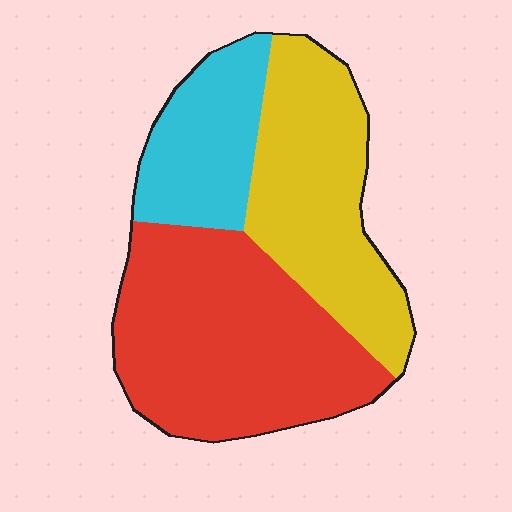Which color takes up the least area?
Cyan, at roughly 20%.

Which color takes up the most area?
Red, at roughly 45%.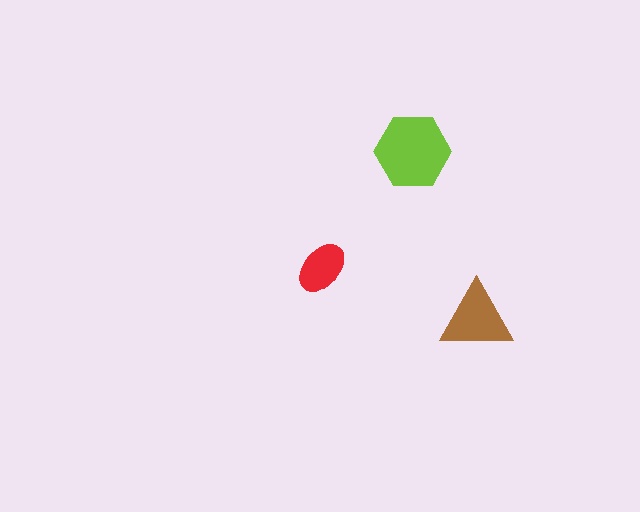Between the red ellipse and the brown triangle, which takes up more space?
The brown triangle.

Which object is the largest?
The lime hexagon.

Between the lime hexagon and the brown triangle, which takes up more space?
The lime hexagon.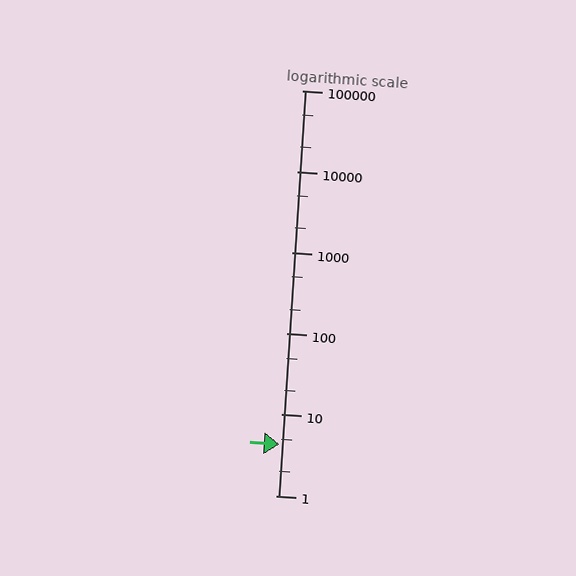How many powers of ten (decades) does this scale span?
The scale spans 5 decades, from 1 to 100000.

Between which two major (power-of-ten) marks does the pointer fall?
The pointer is between 1 and 10.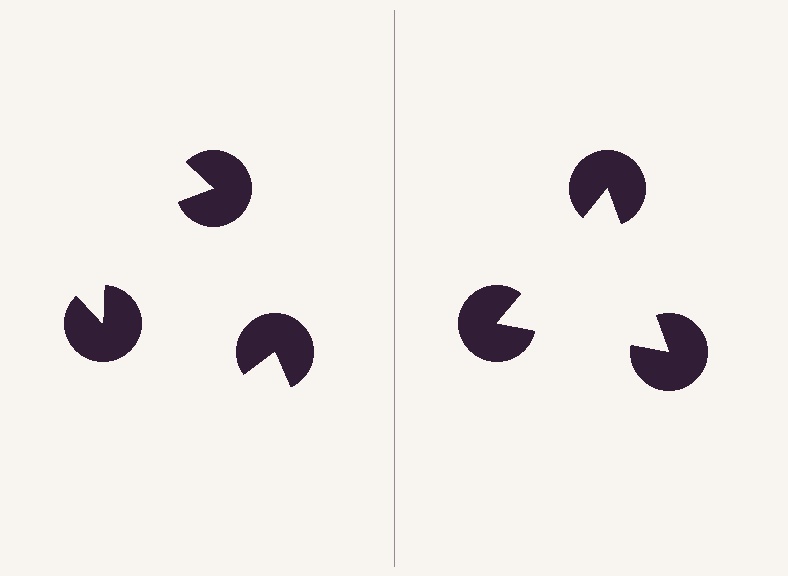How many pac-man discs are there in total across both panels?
6 — 3 on each side.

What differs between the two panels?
The pac-man discs are positioned identically on both sides; only the wedge orientations differ. On the right they align to a triangle; on the left they are misaligned.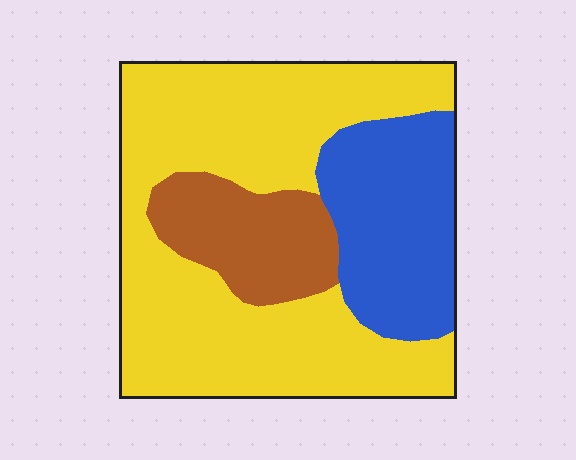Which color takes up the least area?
Brown, at roughly 15%.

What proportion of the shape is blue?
Blue takes up between a sixth and a third of the shape.